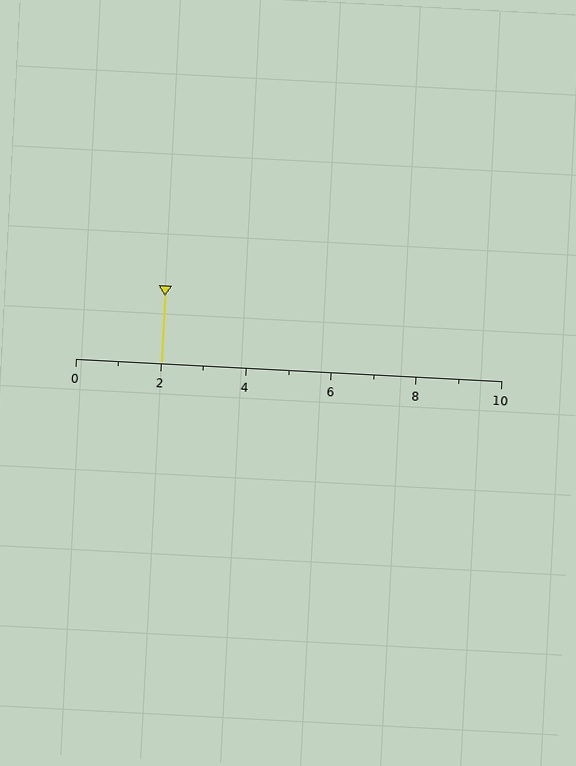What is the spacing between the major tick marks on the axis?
The major ticks are spaced 2 apart.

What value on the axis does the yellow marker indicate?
The marker indicates approximately 2.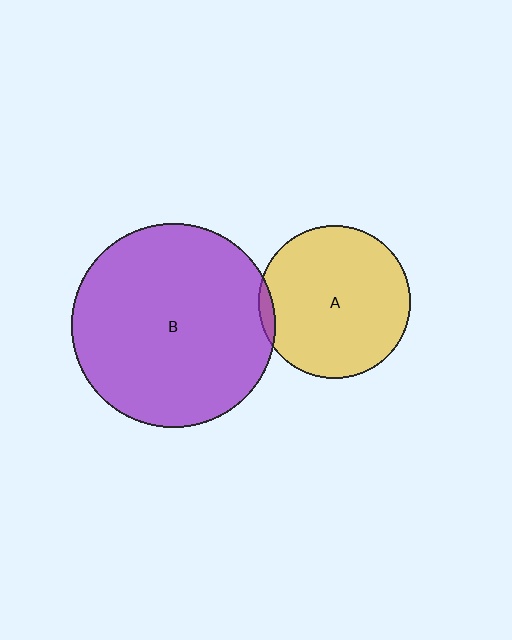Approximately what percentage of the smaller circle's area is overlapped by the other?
Approximately 5%.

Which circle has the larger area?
Circle B (purple).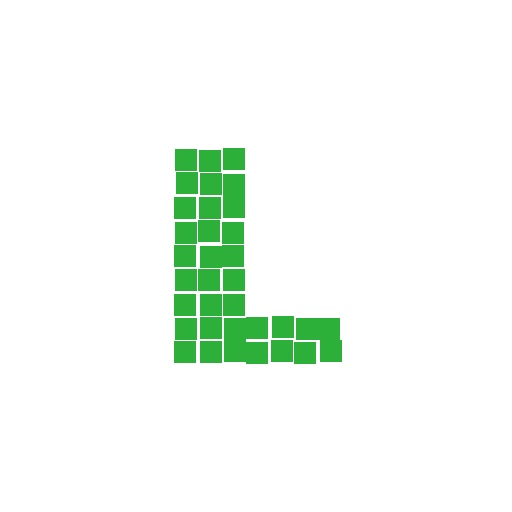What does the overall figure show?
The overall figure shows the letter L.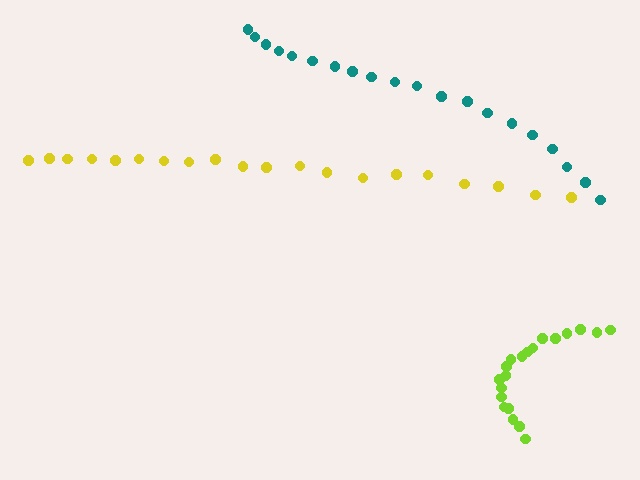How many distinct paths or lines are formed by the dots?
There are 3 distinct paths.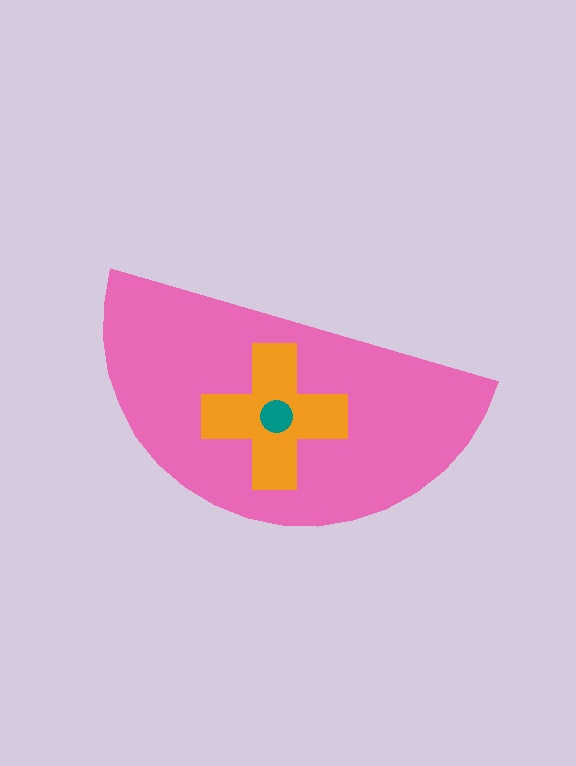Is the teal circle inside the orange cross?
Yes.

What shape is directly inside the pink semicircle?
The orange cross.